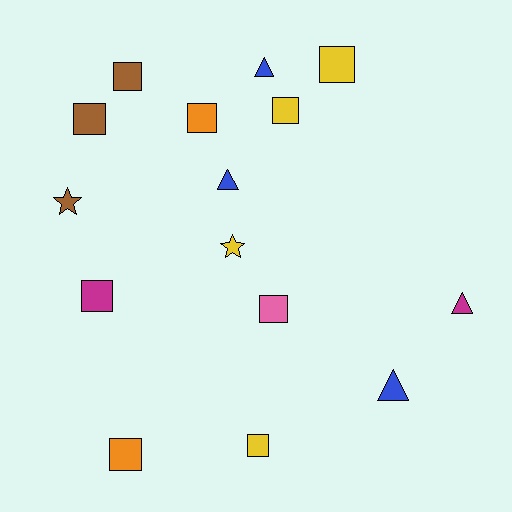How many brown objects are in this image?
There are 3 brown objects.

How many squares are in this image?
There are 9 squares.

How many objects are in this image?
There are 15 objects.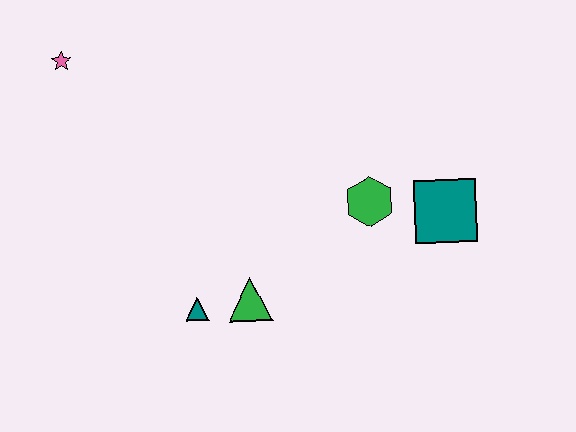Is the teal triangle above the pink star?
No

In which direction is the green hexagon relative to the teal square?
The green hexagon is to the left of the teal square.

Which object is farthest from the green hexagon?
The pink star is farthest from the green hexagon.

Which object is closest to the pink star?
The teal triangle is closest to the pink star.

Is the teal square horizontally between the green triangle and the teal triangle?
No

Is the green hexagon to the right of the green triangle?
Yes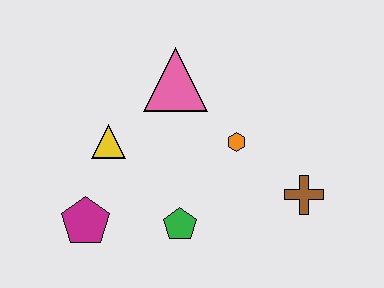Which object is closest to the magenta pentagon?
The yellow triangle is closest to the magenta pentagon.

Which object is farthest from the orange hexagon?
The magenta pentagon is farthest from the orange hexagon.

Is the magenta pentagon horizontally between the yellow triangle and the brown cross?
No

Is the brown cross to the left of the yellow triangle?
No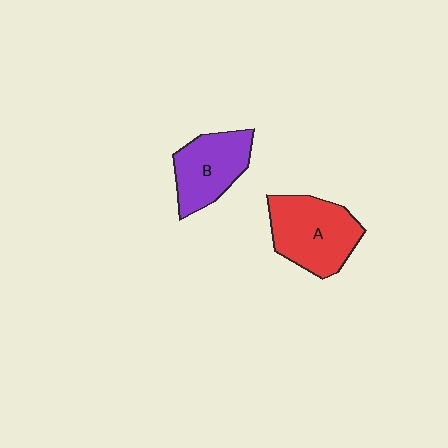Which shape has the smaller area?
Shape B (purple).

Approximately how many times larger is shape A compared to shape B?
Approximately 1.2 times.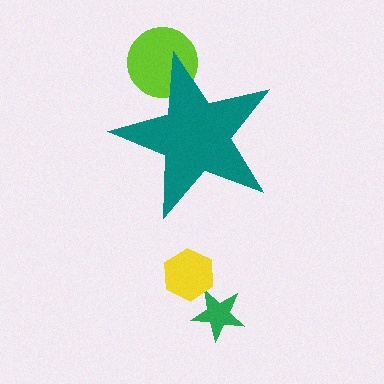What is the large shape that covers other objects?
A teal star.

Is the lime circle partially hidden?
Yes, the lime circle is partially hidden behind the teal star.